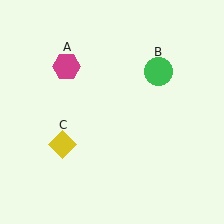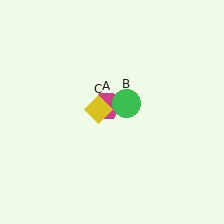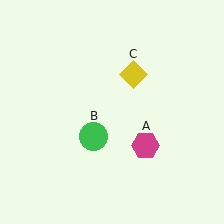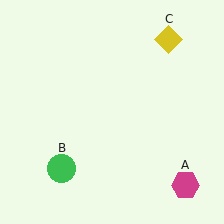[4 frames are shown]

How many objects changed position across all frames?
3 objects changed position: magenta hexagon (object A), green circle (object B), yellow diamond (object C).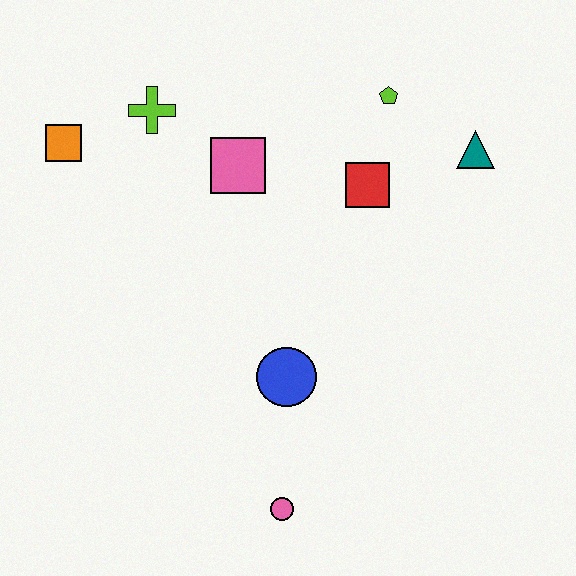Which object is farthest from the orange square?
The pink circle is farthest from the orange square.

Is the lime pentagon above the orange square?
Yes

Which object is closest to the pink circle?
The blue circle is closest to the pink circle.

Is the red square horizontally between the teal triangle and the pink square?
Yes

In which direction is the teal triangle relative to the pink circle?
The teal triangle is above the pink circle.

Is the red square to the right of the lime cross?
Yes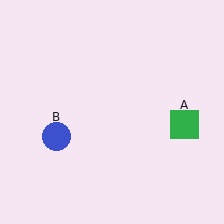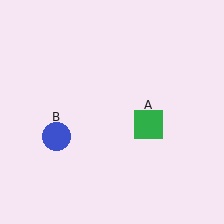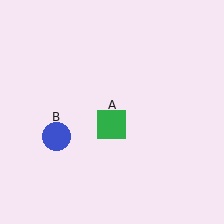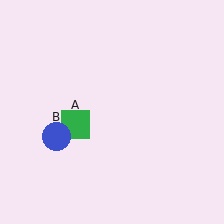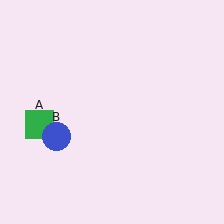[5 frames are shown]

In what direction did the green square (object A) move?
The green square (object A) moved left.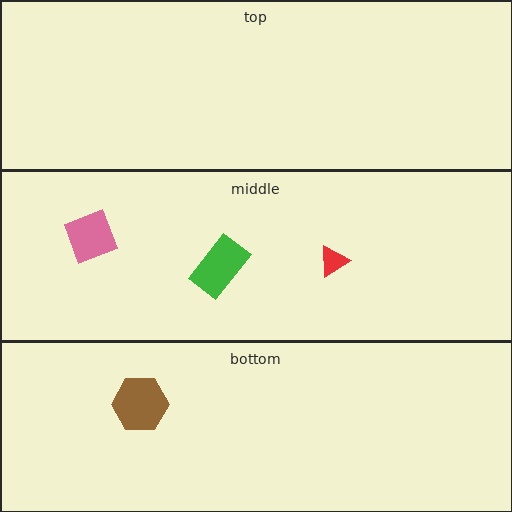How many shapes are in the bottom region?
1.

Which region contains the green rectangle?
The middle region.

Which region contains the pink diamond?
The middle region.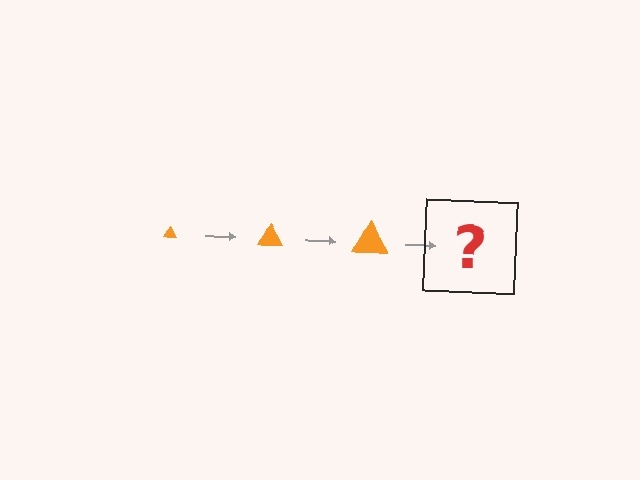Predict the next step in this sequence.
The next step is an orange triangle, larger than the previous one.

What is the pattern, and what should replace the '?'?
The pattern is that the triangle gets progressively larger each step. The '?' should be an orange triangle, larger than the previous one.